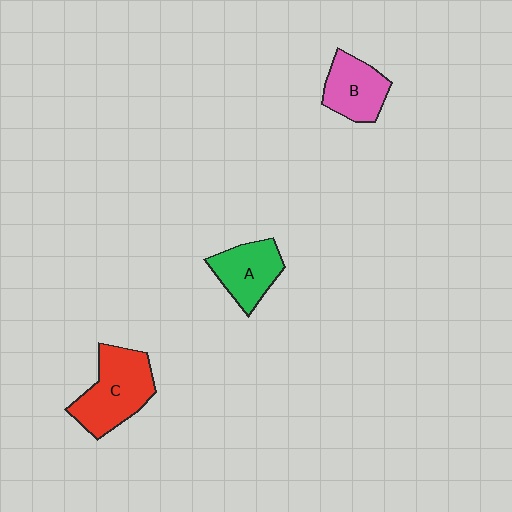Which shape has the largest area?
Shape C (red).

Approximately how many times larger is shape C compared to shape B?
Approximately 1.4 times.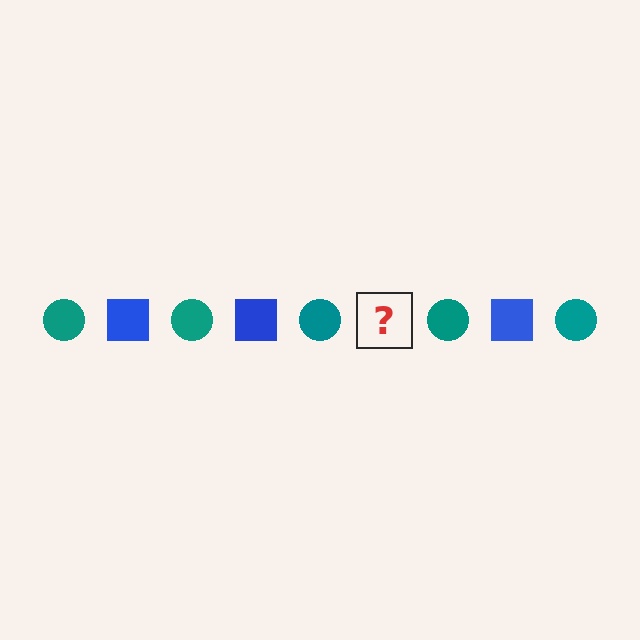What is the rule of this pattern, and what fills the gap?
The rule is that the pattern alternates between teal circle and blue square. The gap should be filled with a blue square.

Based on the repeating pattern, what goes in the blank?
The blank should be a blue square.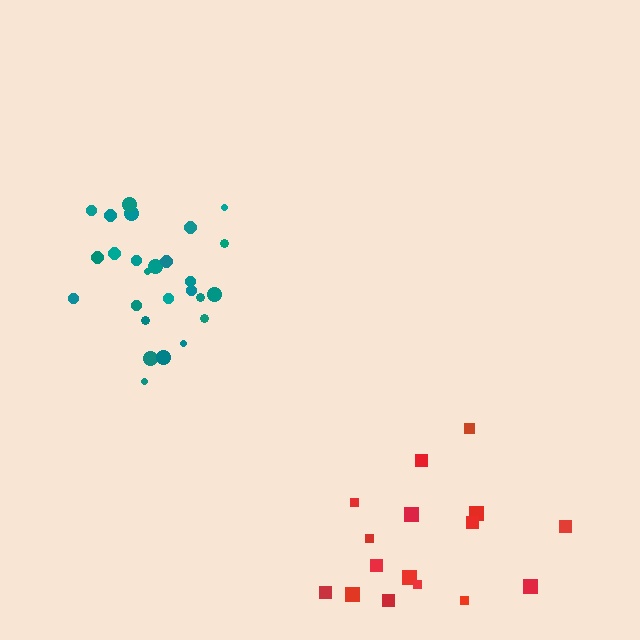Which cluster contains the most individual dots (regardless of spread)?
Teal (26).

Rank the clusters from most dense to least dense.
teal, red.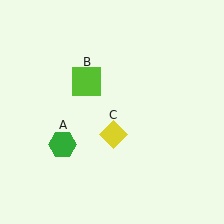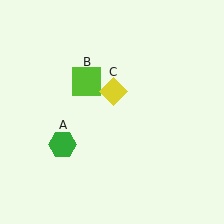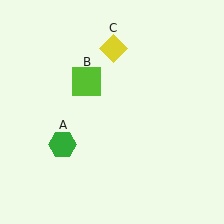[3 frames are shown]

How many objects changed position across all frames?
1 object changed position: yellow diamond (object C).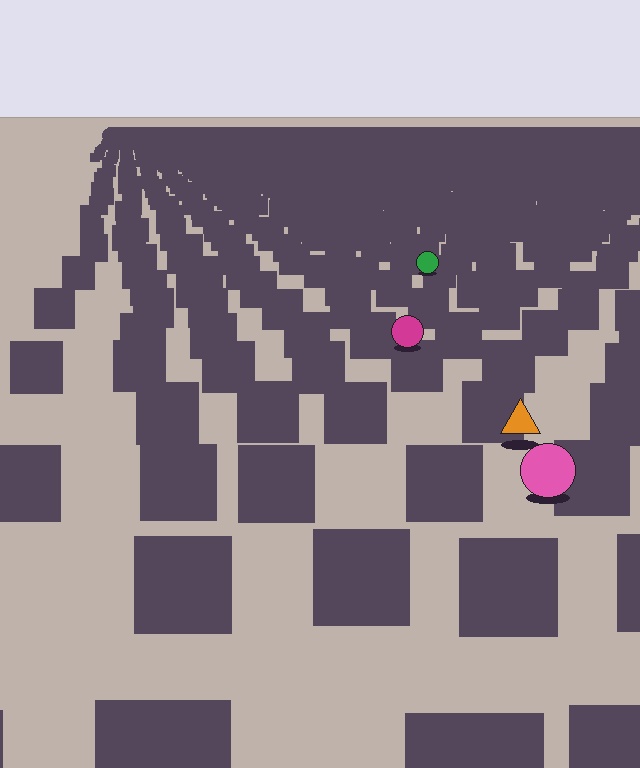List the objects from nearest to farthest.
From nearest to farthest: the pink circle, the orange triangle, the magenta circle, the green circle.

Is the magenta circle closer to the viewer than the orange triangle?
No. The orange triangle is closer — you can tell from the texture gradient: the ground texture is coarser near it.